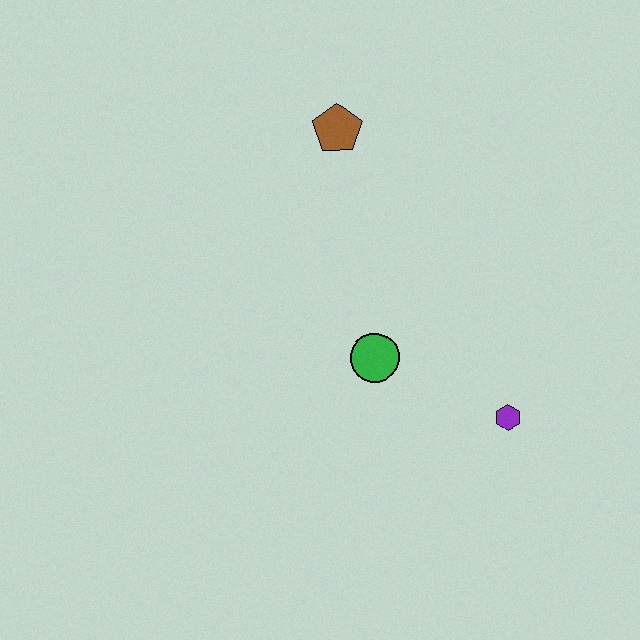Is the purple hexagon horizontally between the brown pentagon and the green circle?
No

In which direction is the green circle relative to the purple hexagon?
The green circle is to the left of the purple hexagon.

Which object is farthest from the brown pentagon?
The purple hexagon is farthest from the brown pentagon.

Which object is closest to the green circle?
The purple hexagon is closest to the green circle.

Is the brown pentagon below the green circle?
No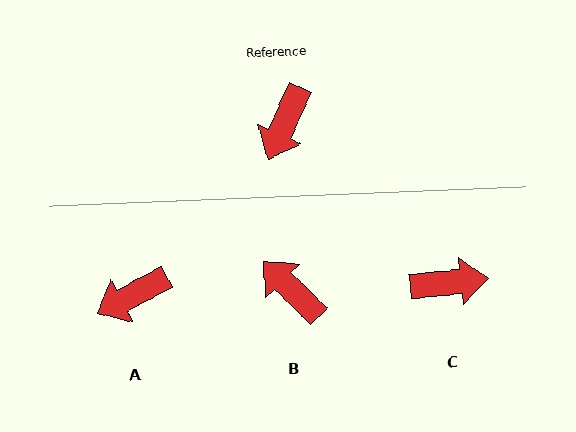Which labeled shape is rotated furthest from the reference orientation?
C, about 120 degrees away.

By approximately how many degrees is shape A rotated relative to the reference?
Approximately 38 degrees clockwise.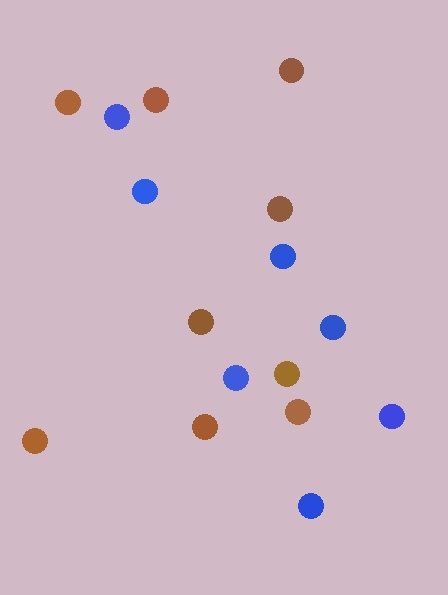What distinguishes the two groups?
There are 2 groups: one group of brown circles (9) and one group of blue circles (7).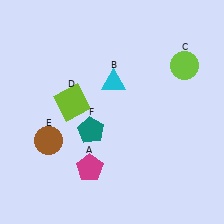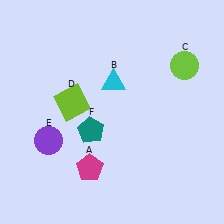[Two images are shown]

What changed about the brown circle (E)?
In Image 1, E is brown. In Image 2, it changed to purple.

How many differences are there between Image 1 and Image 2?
There is 1 difference between the two images.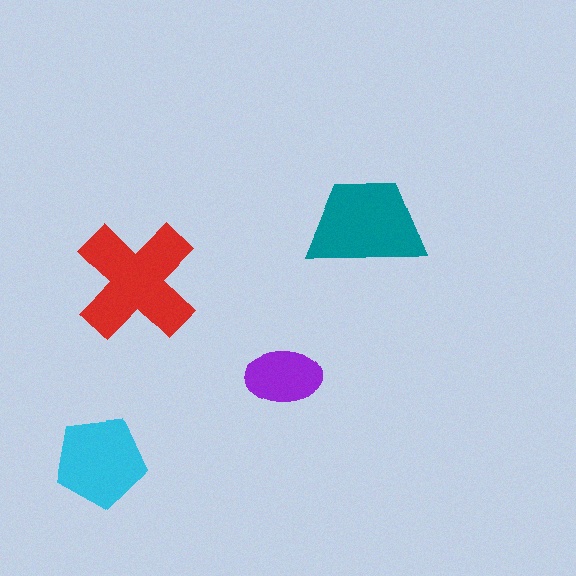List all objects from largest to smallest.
The red cross, the teal trapezoid, the cyan pentagon, the purple ellipse.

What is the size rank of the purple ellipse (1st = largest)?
4th.